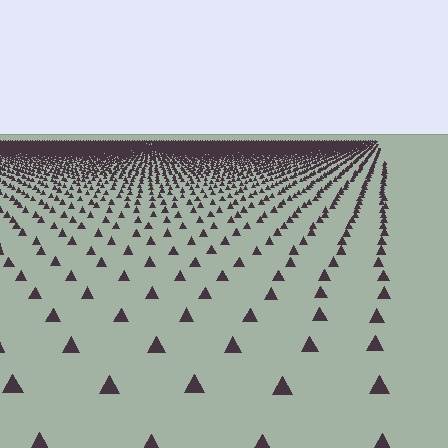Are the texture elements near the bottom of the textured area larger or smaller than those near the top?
Larger. Near the bottom, elements are closer to the viewer and appear at a bigger on-screen size.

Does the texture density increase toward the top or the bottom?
Density increases toward the top.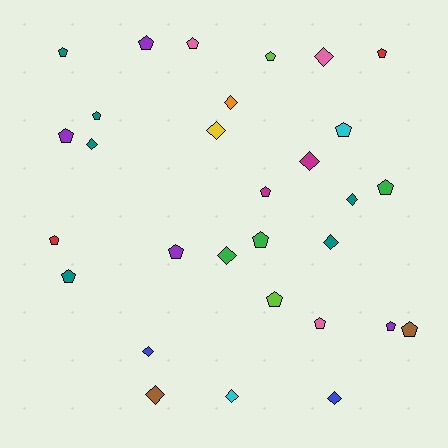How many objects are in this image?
There are 30 objects.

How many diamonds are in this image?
There are 12 diamonds.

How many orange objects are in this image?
There is 1 orange object.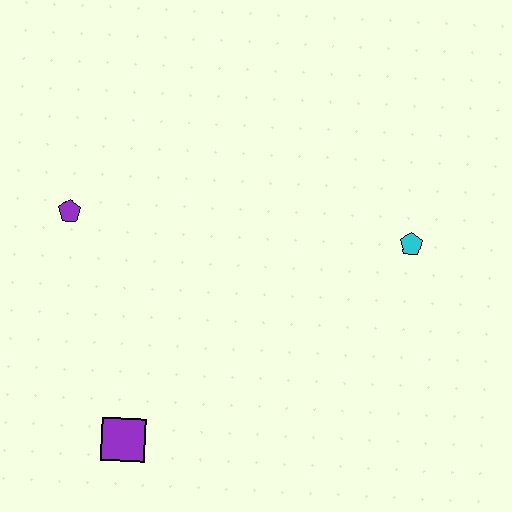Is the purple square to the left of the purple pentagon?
No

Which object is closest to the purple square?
The purple pentagon is closest to the purple square.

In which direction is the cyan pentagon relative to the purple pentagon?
The cyan pentagon is to the right of the purple pentagon.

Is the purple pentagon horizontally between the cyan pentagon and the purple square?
No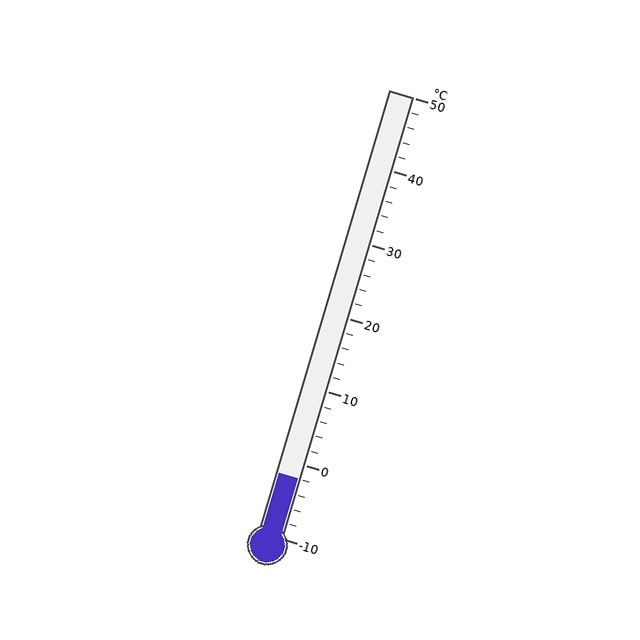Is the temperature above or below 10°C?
The temperature is below 10°C.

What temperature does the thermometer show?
The thermometer shows approximately -2°C.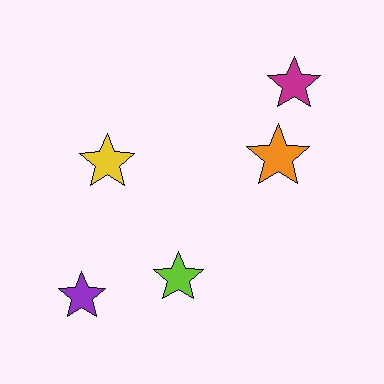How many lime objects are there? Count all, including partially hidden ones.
There is 1 lime object.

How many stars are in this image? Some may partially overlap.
There are 5 stars.